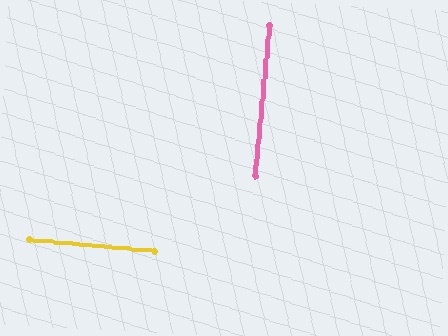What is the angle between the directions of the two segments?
Approximately 89 degrees.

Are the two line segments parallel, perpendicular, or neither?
Perpendicular — they meet at approximately 89°.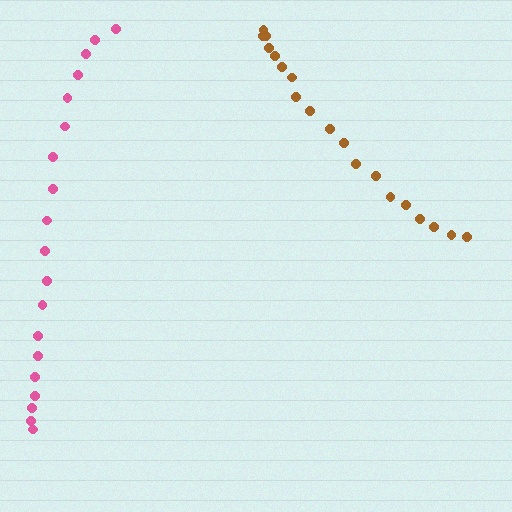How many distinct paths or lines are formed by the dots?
There are 2 distinct paths.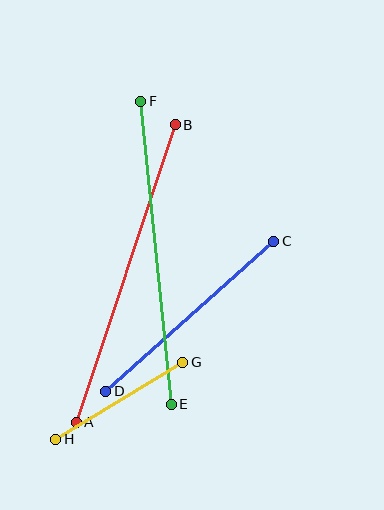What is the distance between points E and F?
The distance is approximately 304 pixels.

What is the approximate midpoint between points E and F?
The midpoint is at approximately (156, 253) pixels.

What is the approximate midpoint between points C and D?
The midpoint is at approximately (190, 316) pixels.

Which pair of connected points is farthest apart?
Points A and B are farthest apart.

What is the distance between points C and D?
The distance is approximately 226 pixels.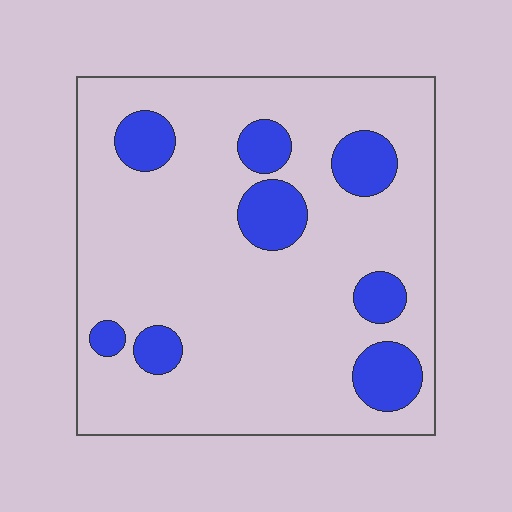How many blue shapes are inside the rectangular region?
8.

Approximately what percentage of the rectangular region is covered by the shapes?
Approximately 15%.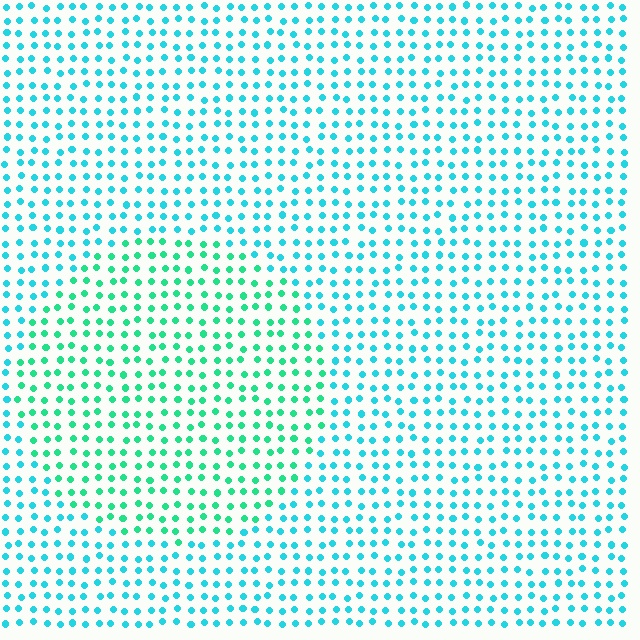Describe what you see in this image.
The image is filled with small cyan elements in a uniform arrangement. A circle-shaped region is visible where the elements are tinted to a slightly different hue, forming a subtle color boundary.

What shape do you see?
I see a circle.